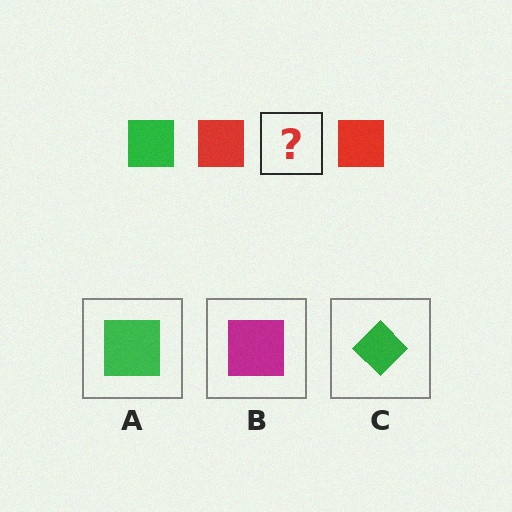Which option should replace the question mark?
Option A.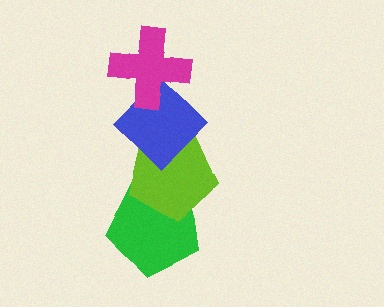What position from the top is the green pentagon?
The green pentagon is 4th from the top.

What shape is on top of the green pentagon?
The lime pentagon is on top of the green pentagon.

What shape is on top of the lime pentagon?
The blue diamond is on top of the lime pentagon.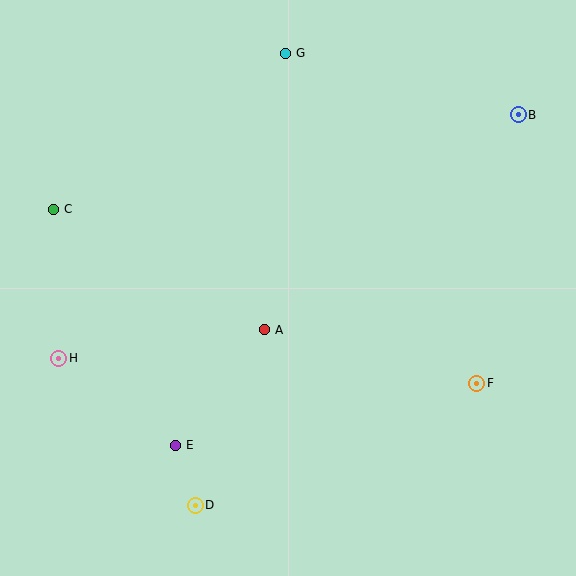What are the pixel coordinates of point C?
Point C is at (54, 209).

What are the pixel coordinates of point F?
Point F is at (477, 383).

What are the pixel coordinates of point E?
Point E is at (176, 445).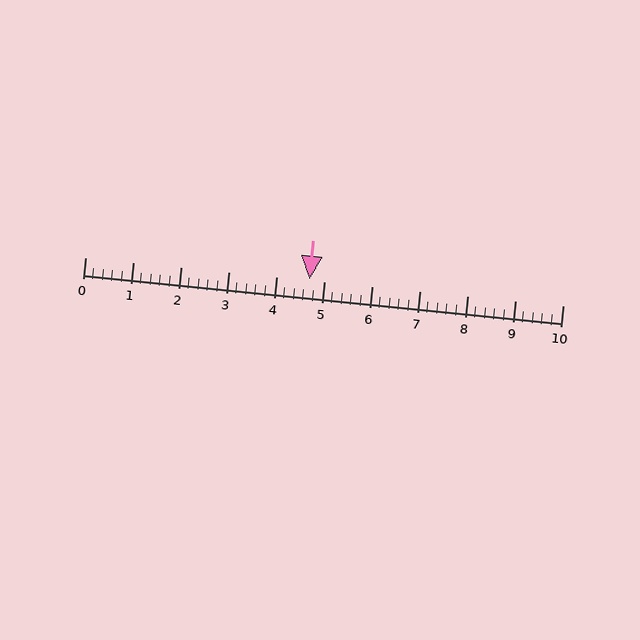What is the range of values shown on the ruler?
The ruler shows values from 0 to 10.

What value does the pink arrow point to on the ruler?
The pink arrow points to approximately 4.7.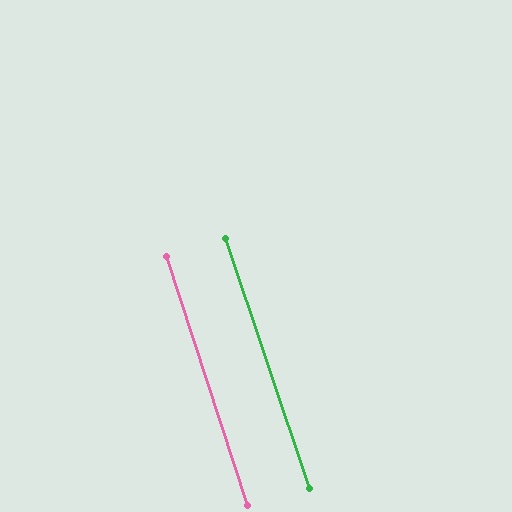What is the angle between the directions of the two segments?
Approximately 1 degree.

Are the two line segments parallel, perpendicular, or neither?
Parallel — their directions differ by only 0.6°.